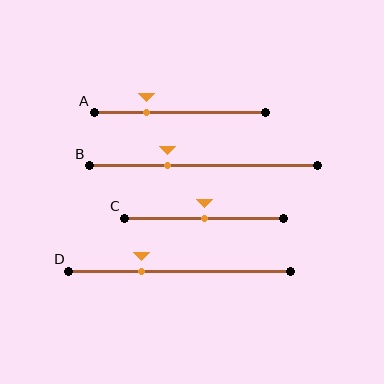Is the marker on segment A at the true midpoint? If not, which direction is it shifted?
No, the marker on segment A is shifted to the left by about 19% of the segment length.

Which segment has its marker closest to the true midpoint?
Segment C has its marker closest to the true midpoint.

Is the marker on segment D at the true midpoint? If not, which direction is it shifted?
No, the marker on segment D is shifted to the left by about 17% of the segment length.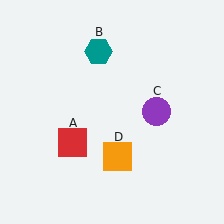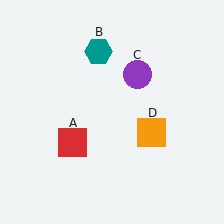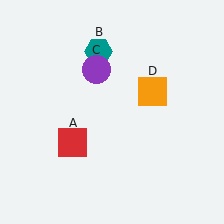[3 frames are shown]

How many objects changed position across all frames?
2 objects changed position: purple circle (object C), orange square (object D).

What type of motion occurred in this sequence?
The purple circle (object C), orange square (object D) rotated counterclockwise around the center of the scene.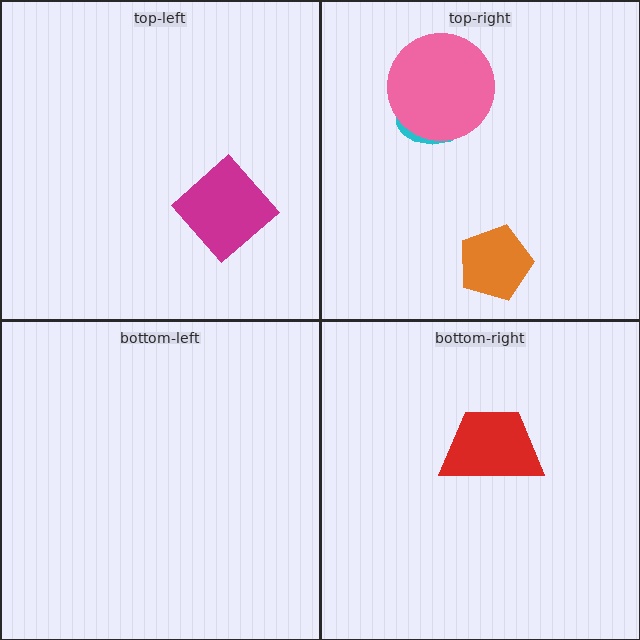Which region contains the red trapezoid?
The bottom-right region.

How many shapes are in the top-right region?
3.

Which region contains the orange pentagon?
The top-right region.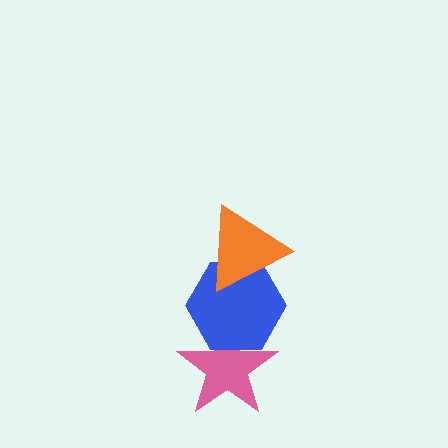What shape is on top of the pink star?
The blue hexagon is on top of the pink star.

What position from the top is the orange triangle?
The orange triangle is 1st from the top.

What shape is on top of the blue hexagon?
The orange triangle is on top of the blue hexagon.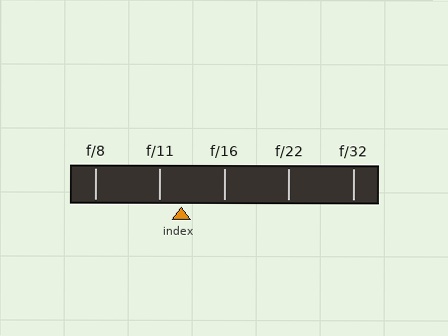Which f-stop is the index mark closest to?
The index mark is closest to f/11.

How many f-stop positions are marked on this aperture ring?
There are 5 f-stop positions marked.